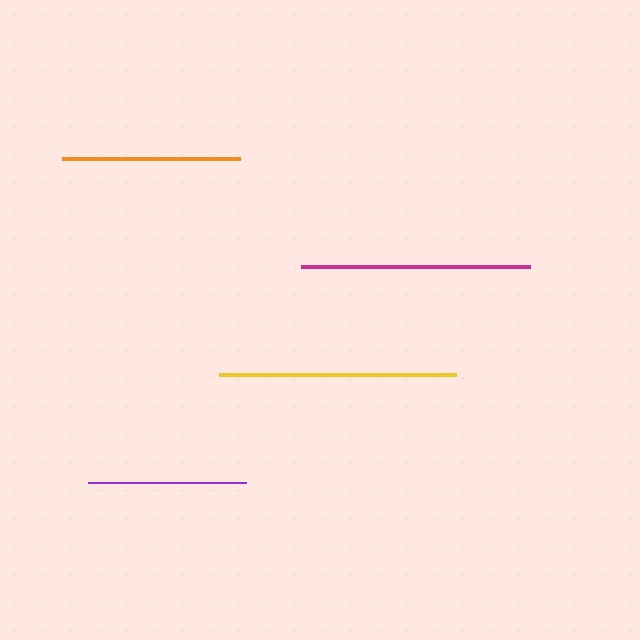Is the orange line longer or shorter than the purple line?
The orange line is longer than the purple line.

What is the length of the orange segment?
The orange segment is approximately 177 pixels long.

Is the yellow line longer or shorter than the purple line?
The yellow line is longer than the purple line.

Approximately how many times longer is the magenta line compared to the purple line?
The magenta line is approximately 1.5 times the length of the purple line.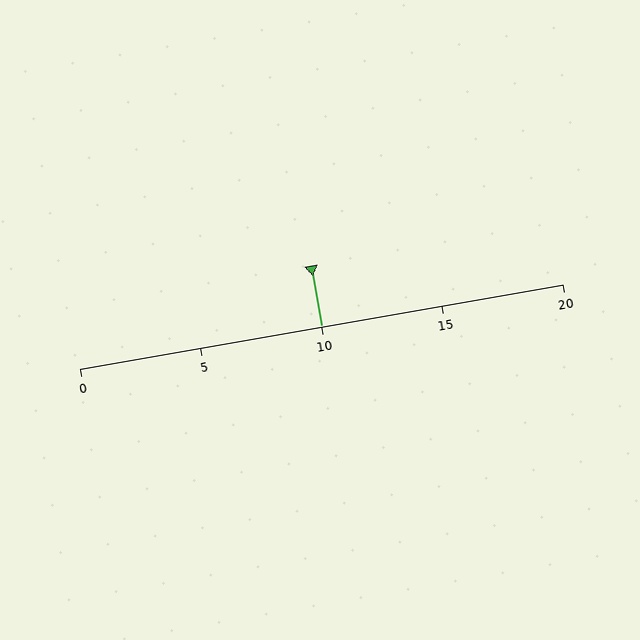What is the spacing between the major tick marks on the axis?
The major ticks are spaced 5 apart.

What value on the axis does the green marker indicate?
The marker indicates approximately 10.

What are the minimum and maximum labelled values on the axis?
The axis runs from 0 to 20.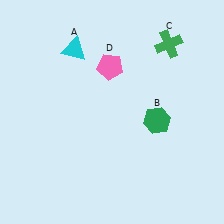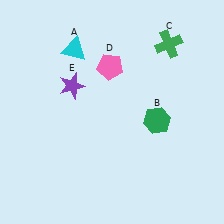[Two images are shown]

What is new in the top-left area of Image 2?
A purple star (E) was added in the top-left area of Image 2.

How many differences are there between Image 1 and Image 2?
There is 1 difference between the two images.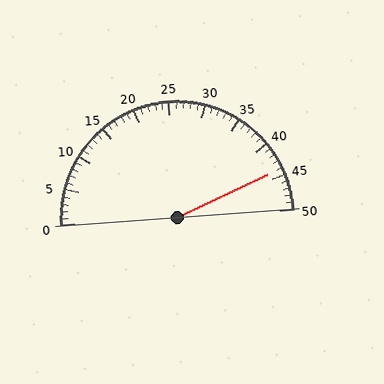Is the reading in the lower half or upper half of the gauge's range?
The reading is in the upper half of the range (0 to 50).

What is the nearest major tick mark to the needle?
The nearest major tick mark is 45.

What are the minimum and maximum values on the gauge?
The gauge ranges from 0 to 50.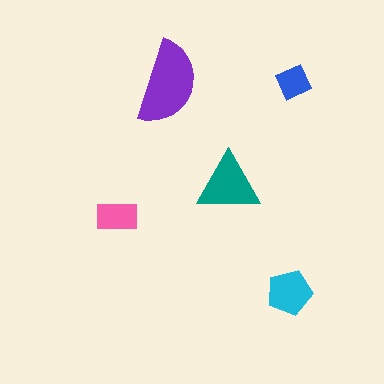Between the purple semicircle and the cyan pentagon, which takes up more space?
The purple semicircle.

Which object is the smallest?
The blue diamond.